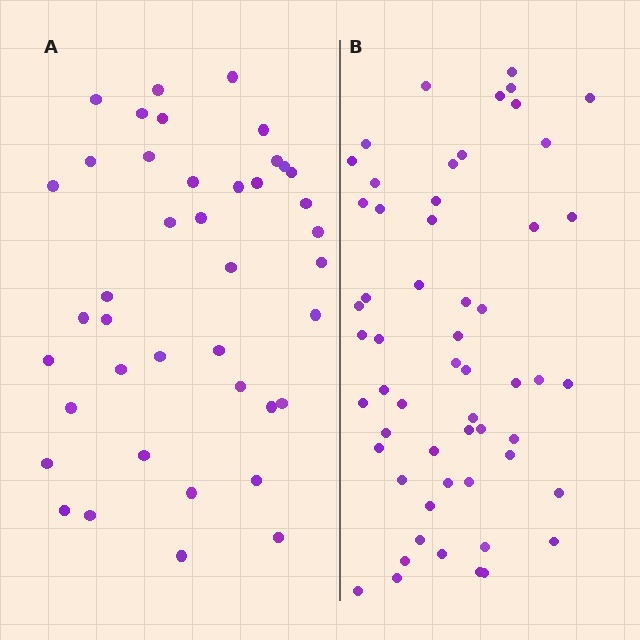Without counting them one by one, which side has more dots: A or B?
Region B (the right region) has more dots.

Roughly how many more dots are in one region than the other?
Region B has approximately 15 more dots than region A.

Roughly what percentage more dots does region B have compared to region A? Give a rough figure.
About 35% more.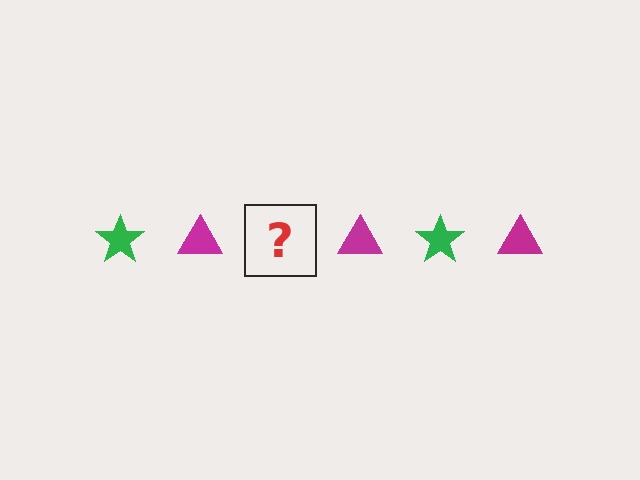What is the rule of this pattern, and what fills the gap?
The rule is that the pattern alternates between green star and magenta triangle. The gap should be filled with a green star.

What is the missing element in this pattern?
The missing element is a green star.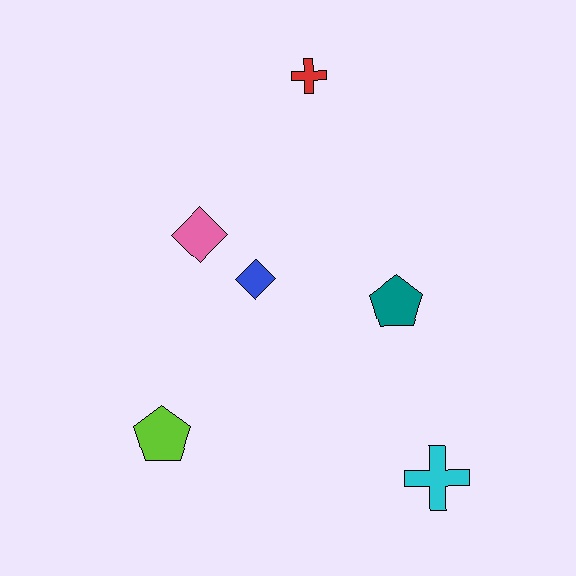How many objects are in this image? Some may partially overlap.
There are 6 objects.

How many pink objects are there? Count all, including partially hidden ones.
There is 1 pink object.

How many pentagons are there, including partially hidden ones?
There are 2 pentagons.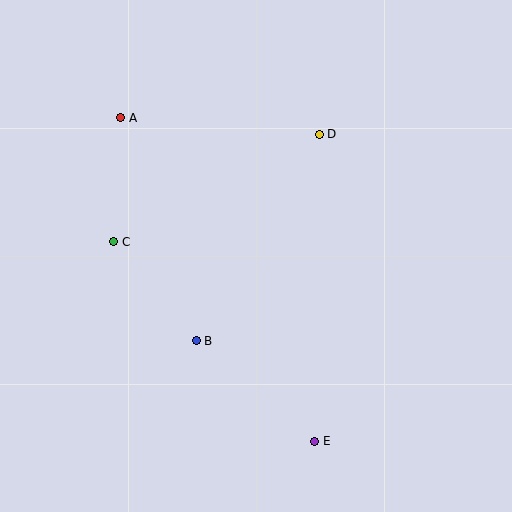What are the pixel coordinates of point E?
Point E is at (315, 442).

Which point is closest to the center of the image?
Point B at (196, 341) is closest to the center.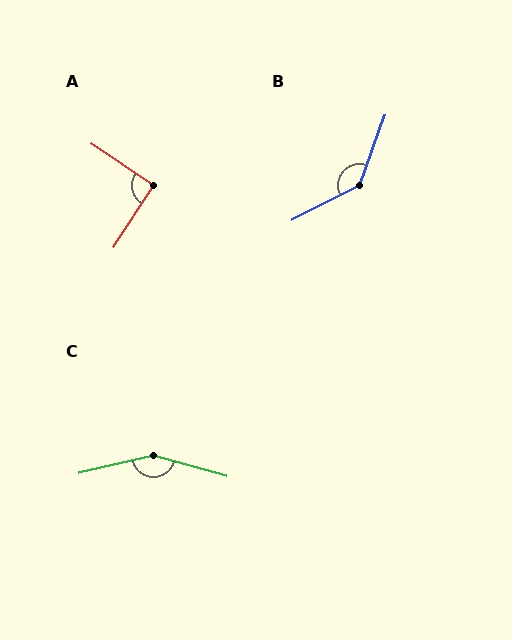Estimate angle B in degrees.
Approximately 137 degrees.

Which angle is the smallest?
A, at approximately 91 degrees.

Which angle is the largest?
C, at approximately 151 degrees.